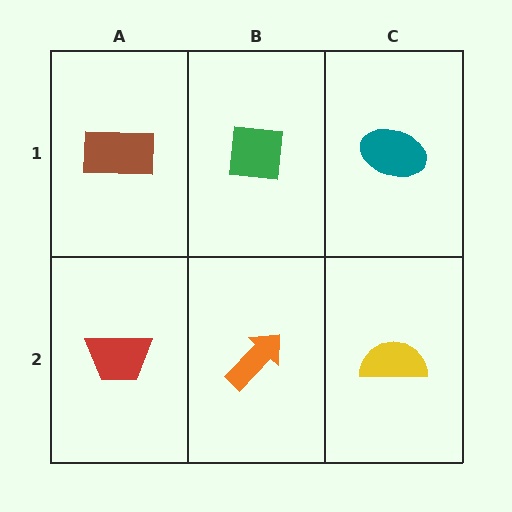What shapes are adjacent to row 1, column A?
A red trapezoid (row 2, column A), a green square (row 1, column B).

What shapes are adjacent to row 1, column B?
An orange arrow (row 2, column B), a brown rectangle (row 1, column A), a teal ellipse (row 1, column C).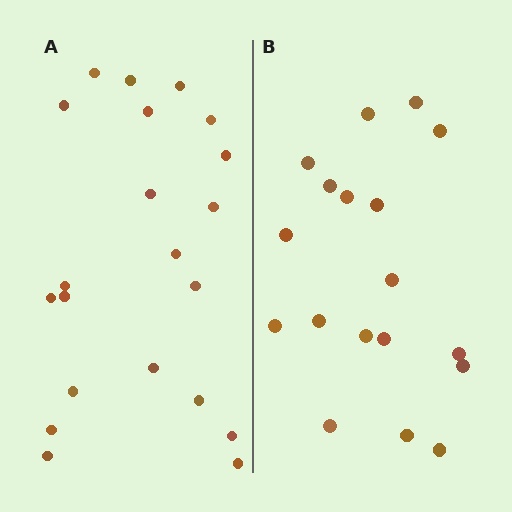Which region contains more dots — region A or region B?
Region A (the left region) has more dots.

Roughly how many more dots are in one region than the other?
Region A has just a few more — roughly 2 or 3 more dots than region B.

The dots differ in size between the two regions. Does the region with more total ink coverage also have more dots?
No. Region B has more total ink coverage because its dots are larger, but region A actually contains more individual dots. Total area can be misleading — the number of items is what matters here.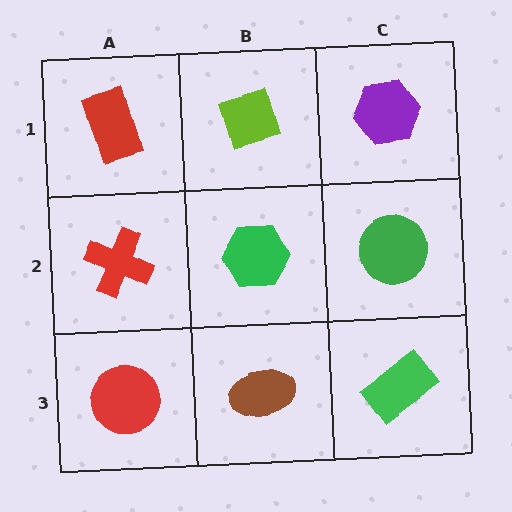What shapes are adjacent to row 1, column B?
A green hexagon (row 2, column B), a red rectangle (row 1, column A), a purple hexagon (row 1, column C).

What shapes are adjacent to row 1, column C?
A green circle (row 2, column C), a lime diamond (row 1, column B).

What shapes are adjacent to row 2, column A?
A red rectangle (row 1, column A), a red circle (row 3, column A), a green hexagon (row 2, column B).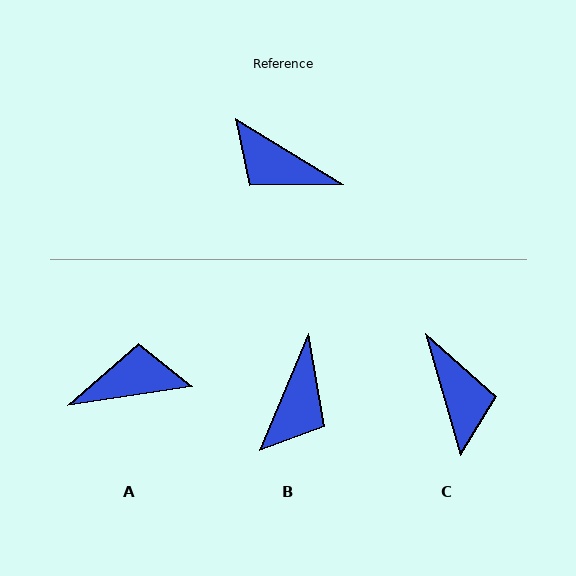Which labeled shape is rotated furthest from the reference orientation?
A, about 140 degrees away.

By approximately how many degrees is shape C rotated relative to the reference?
Approximately 137 degrees counter-clockwise.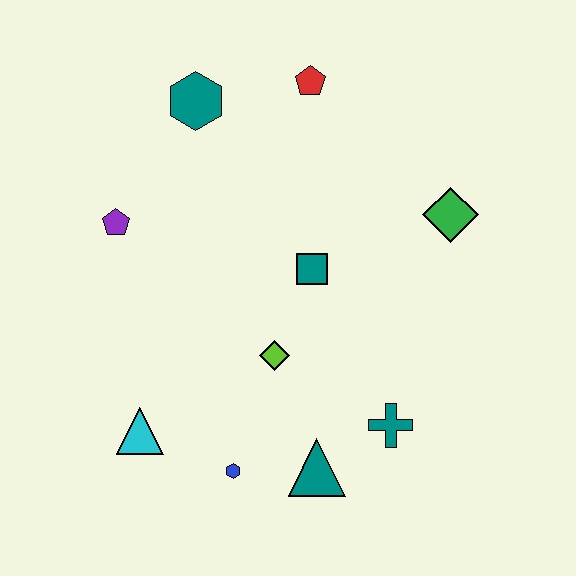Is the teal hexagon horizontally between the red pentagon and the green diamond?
No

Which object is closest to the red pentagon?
The teal hexagon is closest to the red pentagon.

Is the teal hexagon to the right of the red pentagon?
No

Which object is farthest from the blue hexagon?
The red pentagon is farthest from the blue hexagon.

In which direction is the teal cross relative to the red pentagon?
The teal cross is below the red pentagon.